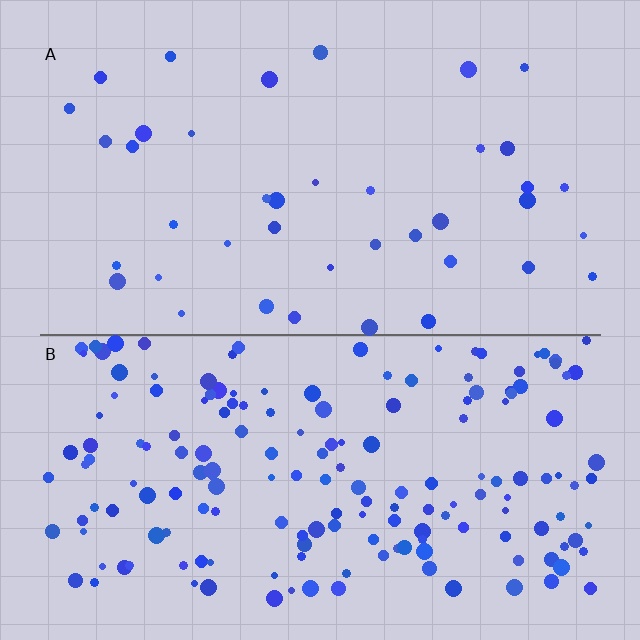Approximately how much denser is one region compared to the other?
Approximately 4.4× — region B over region A.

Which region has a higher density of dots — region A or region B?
B (the bottom).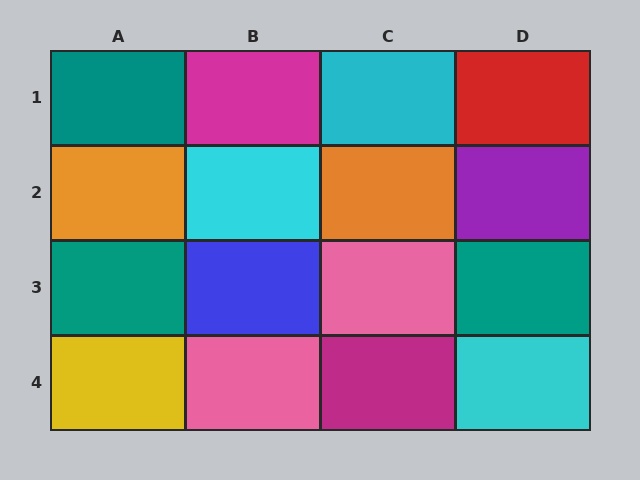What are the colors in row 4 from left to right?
Yellow, pink, magenta, cyan.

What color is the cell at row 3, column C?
Pink.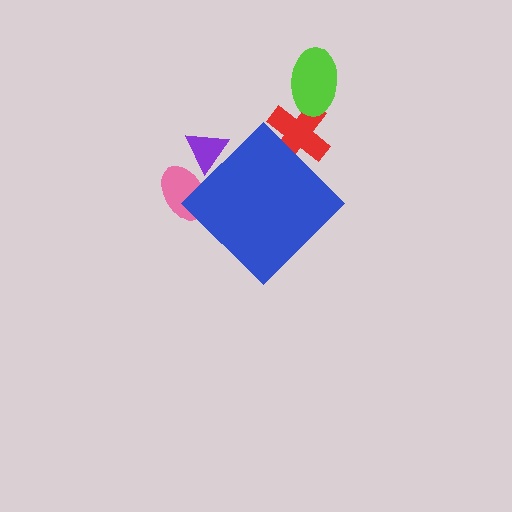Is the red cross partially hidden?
Yes, the red cross is partially hidden behind the blue diamond.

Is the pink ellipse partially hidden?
Yes, the pink ellipse is partially hidden behind the blue diamond.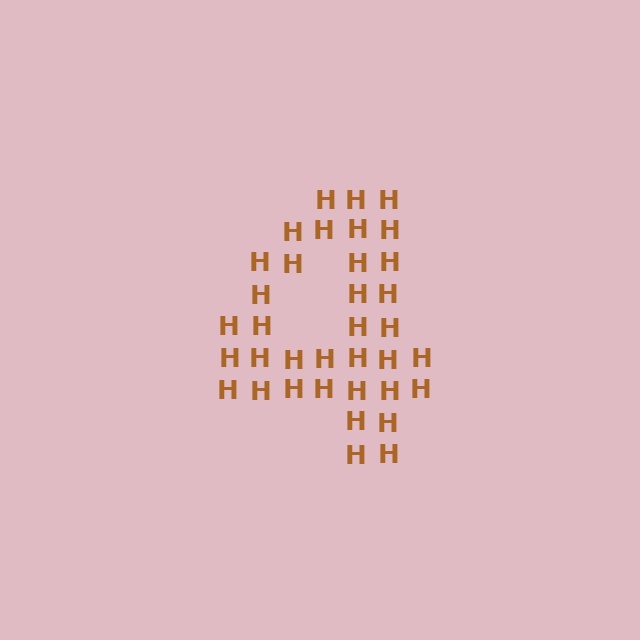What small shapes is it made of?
It is made of small letter H's.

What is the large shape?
The large shape is the digit 4.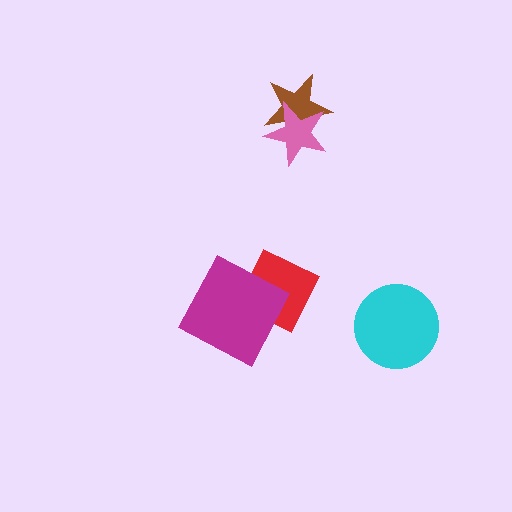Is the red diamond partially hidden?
Yes, it is partially covered by another shape.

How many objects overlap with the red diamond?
1 object overlaps with the red diamond.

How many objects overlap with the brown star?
1 object overlaps with the brown star.